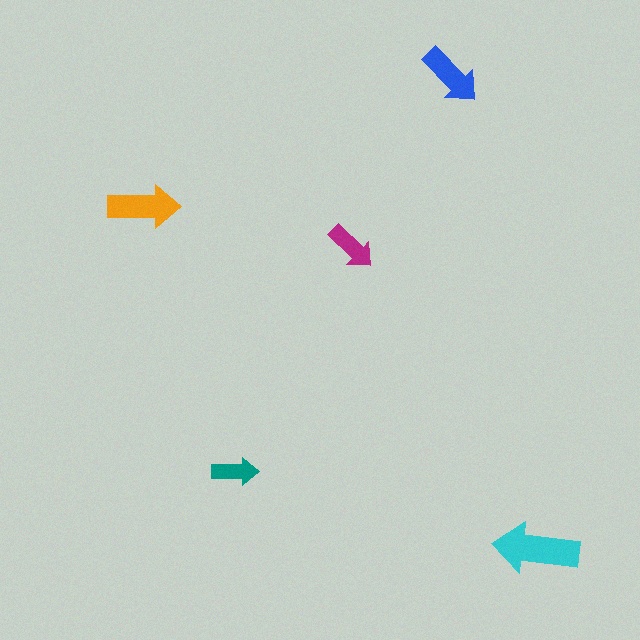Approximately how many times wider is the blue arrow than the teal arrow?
About 1.5 times wider.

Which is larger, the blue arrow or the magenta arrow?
The blue one.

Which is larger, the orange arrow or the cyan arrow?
The cyan one.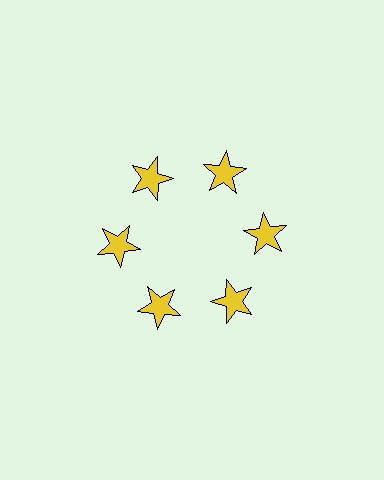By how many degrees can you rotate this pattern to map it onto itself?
The pattern maps onto itself every 60 degrees of rotation.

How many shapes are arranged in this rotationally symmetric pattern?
There are 6 shapes, arranged in 6 groups of 1.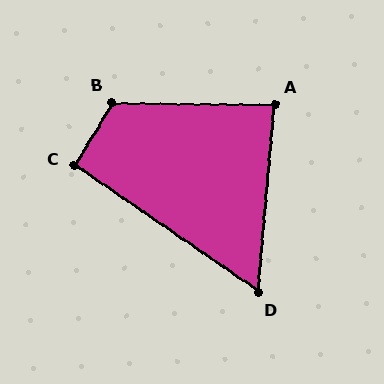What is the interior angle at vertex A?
Approximately 86 degrees (approximately right).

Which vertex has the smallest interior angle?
D, at approximately 60 degrees.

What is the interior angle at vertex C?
Approximately 94 degrees (approximately right).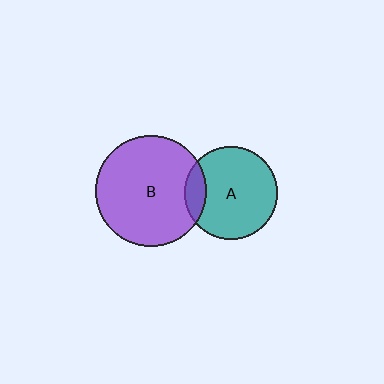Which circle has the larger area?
Circle B (purple).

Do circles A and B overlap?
Yes.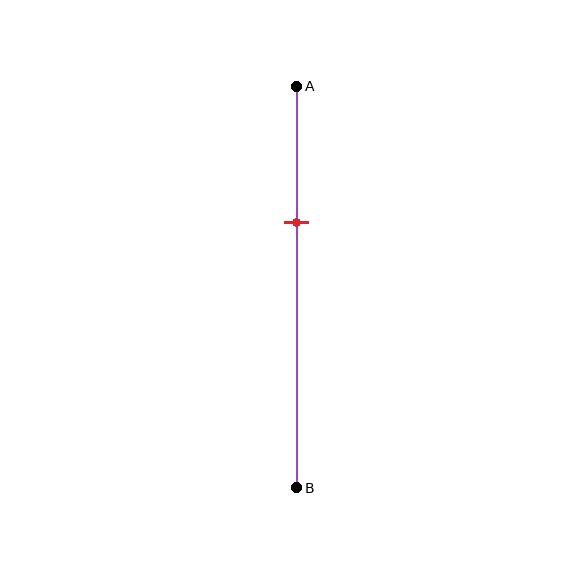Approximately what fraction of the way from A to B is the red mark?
The red mark is approximately 35% of the way from A to B.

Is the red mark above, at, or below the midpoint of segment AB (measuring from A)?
The red mark is above the midpoint of segment AB.